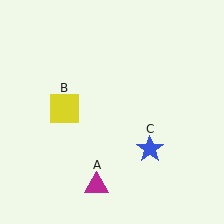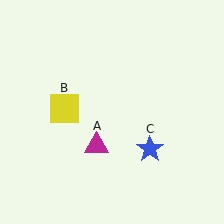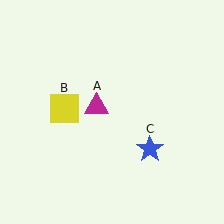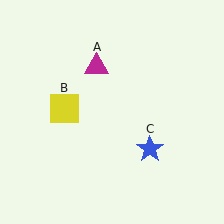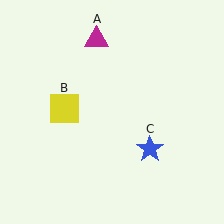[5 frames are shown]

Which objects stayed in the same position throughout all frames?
Yellow square (object B) and blue star (object C) remained stationary.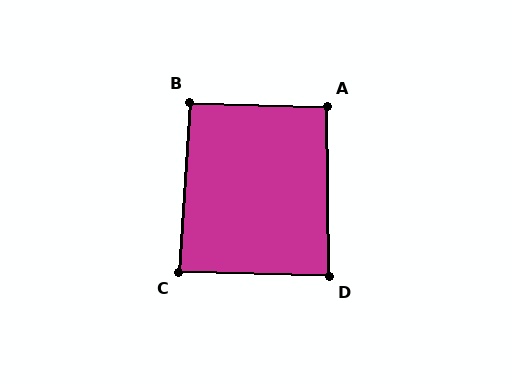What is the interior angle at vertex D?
Approximately 88 degrees (approximately right).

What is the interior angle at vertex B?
Approximately 92 degrees (approximately right).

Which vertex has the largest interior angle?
A, at approximately 92 degrees.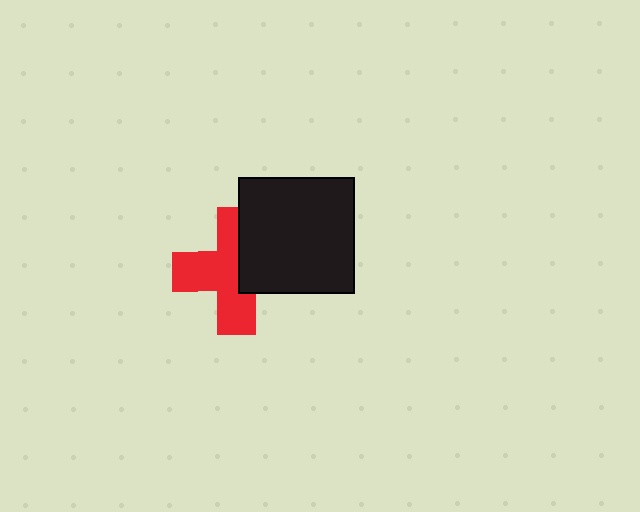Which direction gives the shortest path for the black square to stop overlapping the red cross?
Moving right gives the shortest separation.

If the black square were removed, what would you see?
You would see the complete red cross.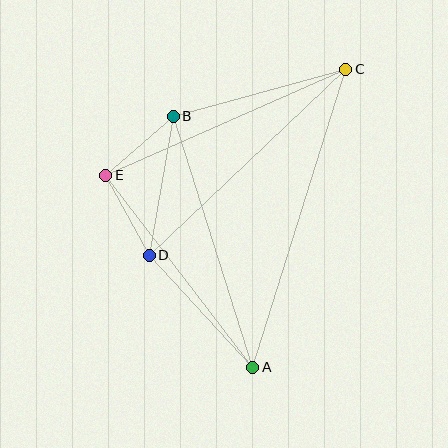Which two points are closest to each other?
Points B and E are closest to each other.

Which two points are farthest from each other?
Points A and C are farthest from each other.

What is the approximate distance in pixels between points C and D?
The distance between C and D is approximately 271 pixels.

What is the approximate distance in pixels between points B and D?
The distance between B and D is approximately 141 pixels.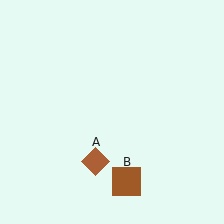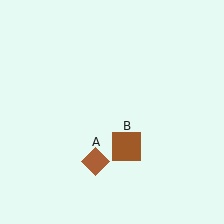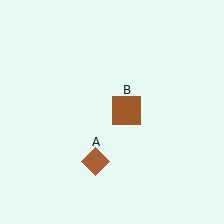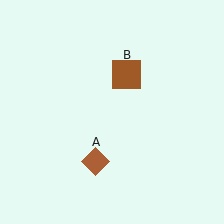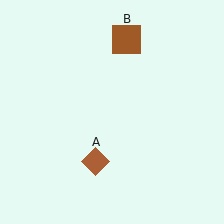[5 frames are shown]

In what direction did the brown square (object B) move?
The brown square (object B) moved up.